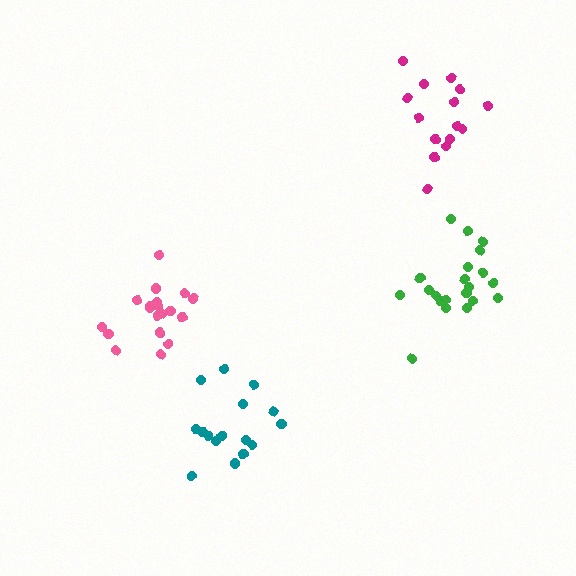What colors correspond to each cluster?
The clusters are colored: pink, green, teal, magenta.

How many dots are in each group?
Group 1: 19 dots, Group 2: 21 dots, Group 3: 16 dots, Group 4: 15 dots (71 total).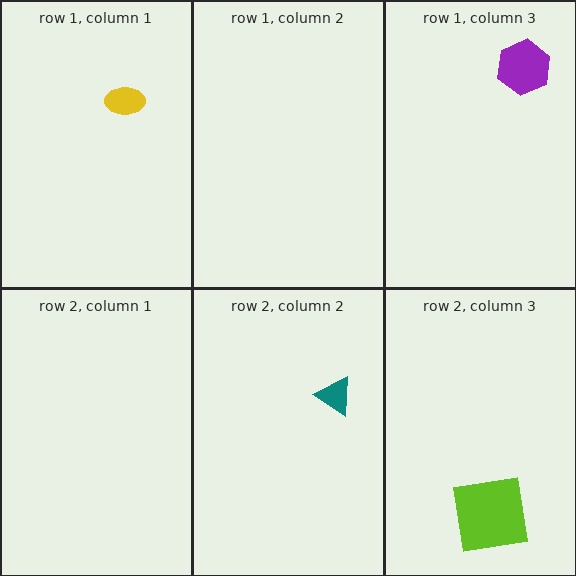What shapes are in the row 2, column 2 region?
The teal triangle.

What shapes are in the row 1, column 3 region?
The purple hexagon.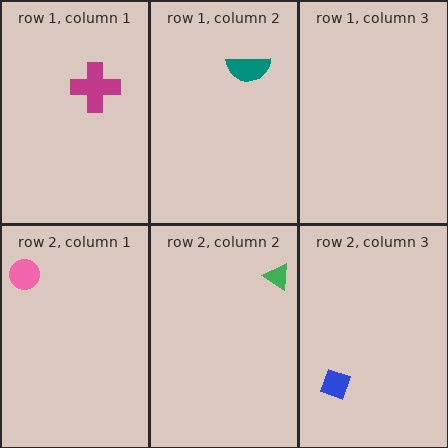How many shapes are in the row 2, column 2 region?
1.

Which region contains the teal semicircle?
The row 1, column 2 region.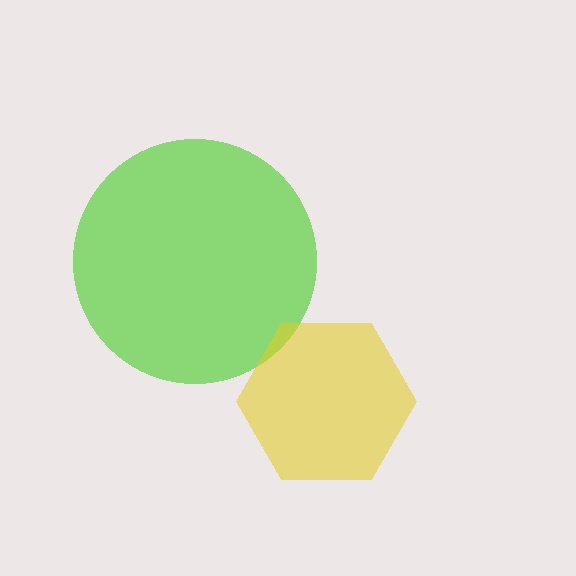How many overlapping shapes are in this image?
There are 2 overlapping shapes in the image.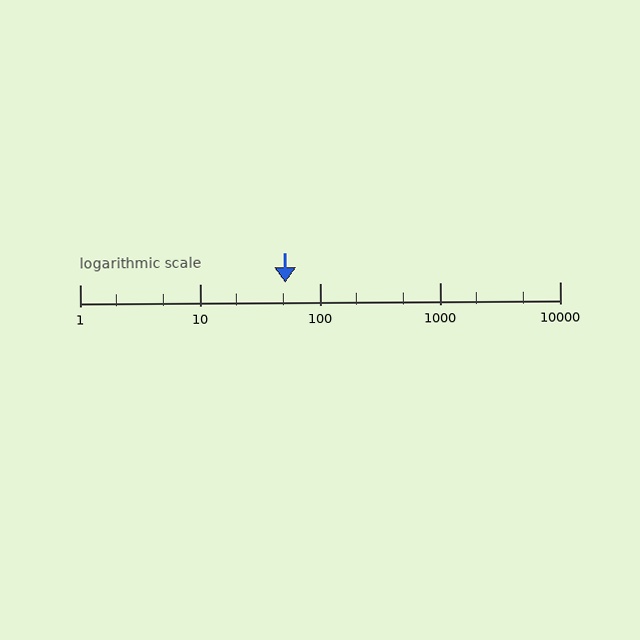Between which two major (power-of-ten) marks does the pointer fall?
The pointer is between 10 and 100.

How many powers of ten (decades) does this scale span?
The scale spans 4 decades, from 1 to 10000.